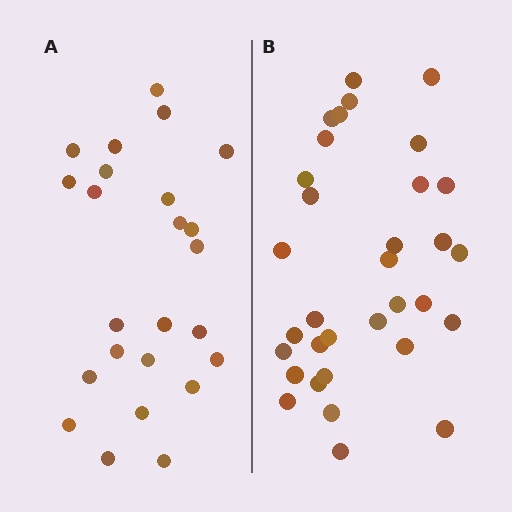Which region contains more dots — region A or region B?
Region B (the right region) has more dots.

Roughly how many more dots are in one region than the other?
Region B has roughly 8 or so more dots than region A.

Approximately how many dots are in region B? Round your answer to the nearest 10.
About 30 dots. (The exact count is 33, which rounds to 30.)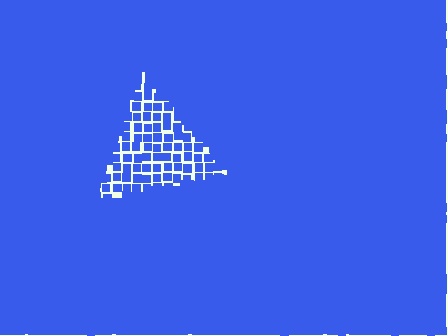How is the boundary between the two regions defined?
The boundary is defined by a change in element density (approximately 3.0x ratio). All elements are the same color, size, and shape.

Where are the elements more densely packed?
The elements are more densely packed outside the triangle boundary.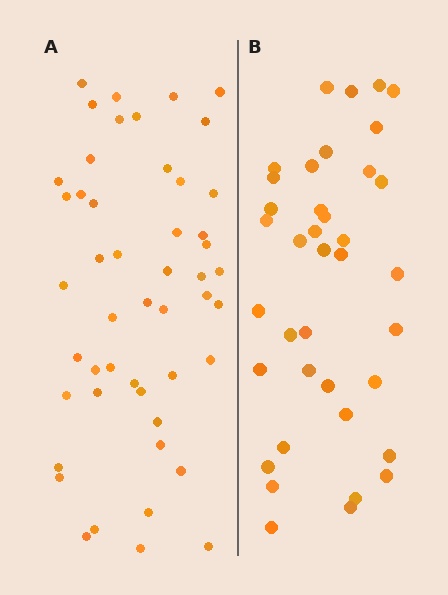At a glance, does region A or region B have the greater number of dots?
Region A (the left region) has more dots.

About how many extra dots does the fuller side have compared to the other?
Region A has roughly 12 or so more dots than region B.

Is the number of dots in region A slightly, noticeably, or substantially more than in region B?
Region A has noticeably more, but not dramatically so. The ratio is roughly 1.3 to 1.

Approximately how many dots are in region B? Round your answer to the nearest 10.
About 40 dots. (The exact count is 38, which rounds to 40.)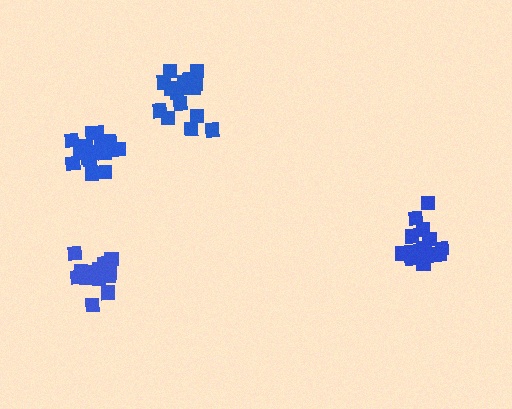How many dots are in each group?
Group 1: 19 dots, Group 2: 19 dots, Group 3: 15 dots, Group 4: 17 dots (70 total).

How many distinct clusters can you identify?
There are 4 distinct clusters.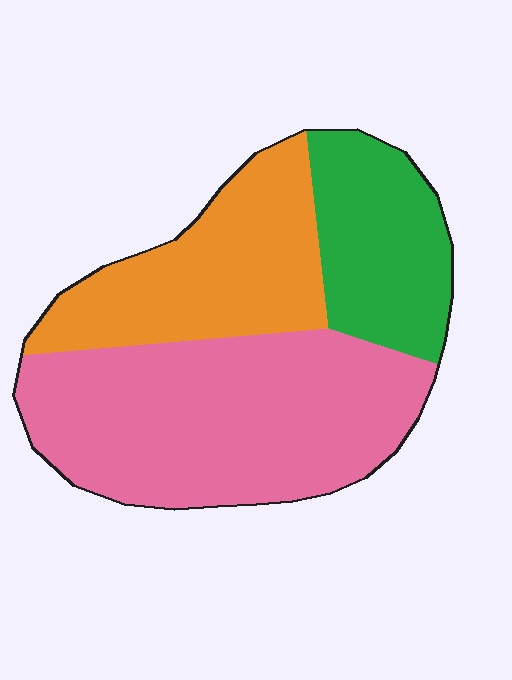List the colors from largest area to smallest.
From largest to smallest: pink, orange, green.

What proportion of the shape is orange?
Orange takes up about one quarter (1/4) of the shape.